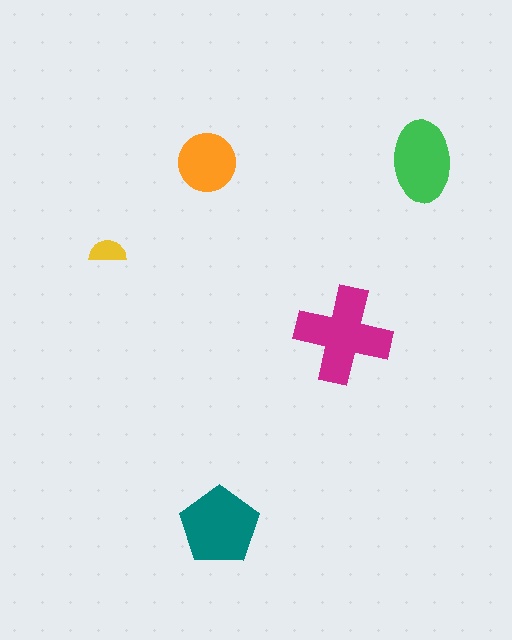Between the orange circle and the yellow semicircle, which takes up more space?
The orange circle.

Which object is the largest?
The magenta cross.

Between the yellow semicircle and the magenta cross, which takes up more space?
The magenta cross.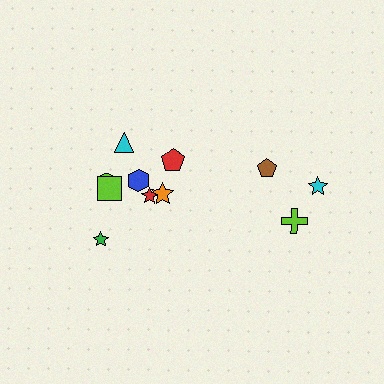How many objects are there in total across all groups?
There are 11 objects.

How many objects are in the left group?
There are 8 objects.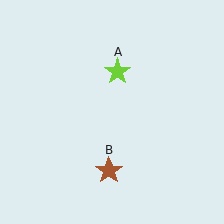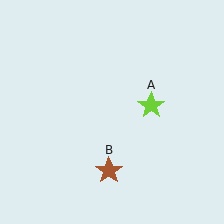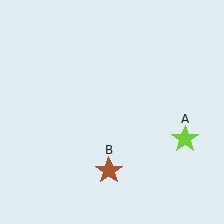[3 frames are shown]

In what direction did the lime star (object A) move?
The lime star (object A) moved down and to the right.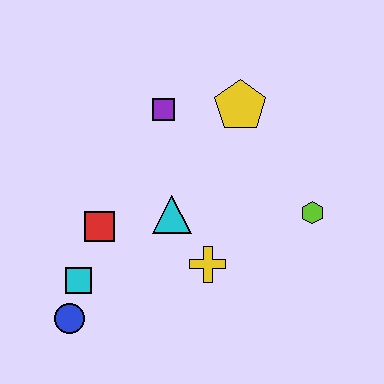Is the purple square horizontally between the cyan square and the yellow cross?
Yes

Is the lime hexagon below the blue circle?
No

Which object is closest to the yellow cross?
The cyan triangle is closest to the yellow cross.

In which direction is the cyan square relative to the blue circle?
The cyan square is above the blue circle.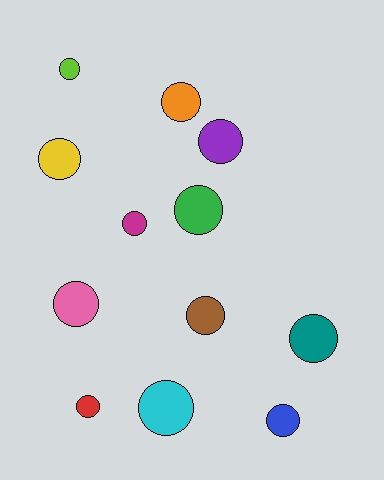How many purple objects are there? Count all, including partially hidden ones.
There is 1 purple object.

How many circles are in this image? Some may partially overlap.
There are 12 circles.